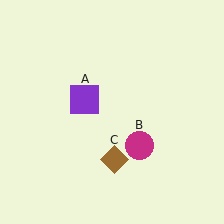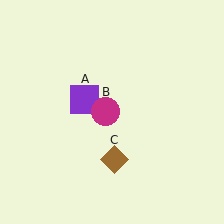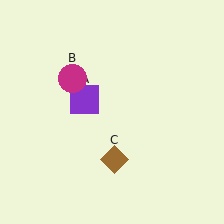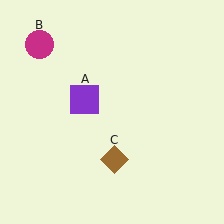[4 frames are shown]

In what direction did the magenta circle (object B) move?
The magenta circle (object B) moved up and to the left.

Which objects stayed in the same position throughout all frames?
Purple square (object A) and brown diamond (object C) remained stationary.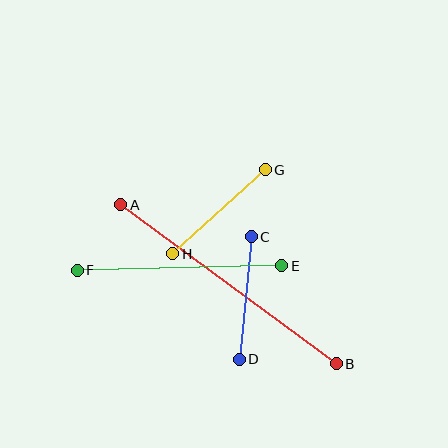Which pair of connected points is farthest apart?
Points A and B are farthest apart.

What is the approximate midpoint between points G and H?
The midpoint is at approximately (219, 212) pixels.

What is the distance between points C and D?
The distance is approximately 123 pixels.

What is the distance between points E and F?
The distance is approximately 205 pixels.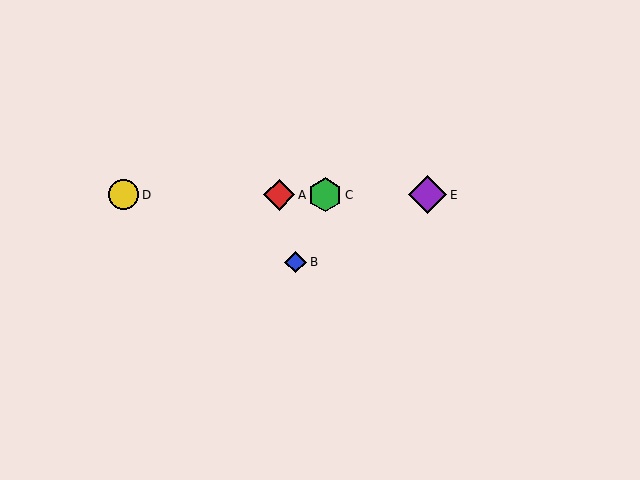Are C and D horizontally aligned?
Yes, both are at y≈195.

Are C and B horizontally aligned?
No, C is at y≈195 and B is at y≈262.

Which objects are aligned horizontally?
Objects A, C, D, E are aligned horizontally.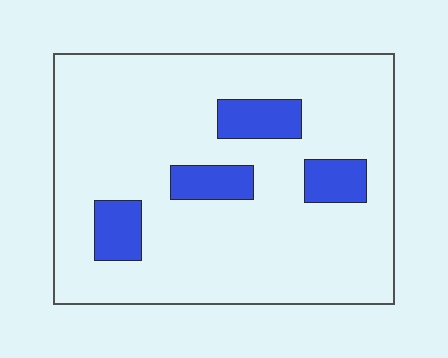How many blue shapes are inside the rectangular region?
4.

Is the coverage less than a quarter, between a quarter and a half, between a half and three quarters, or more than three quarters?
Less than a quarter.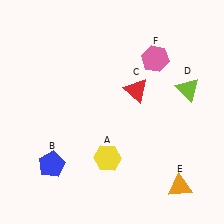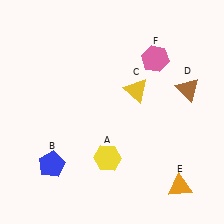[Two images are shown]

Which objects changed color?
C changed from red to yellow. D changed from lime to brown.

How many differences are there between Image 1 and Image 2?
There are 2 differences between the two images.